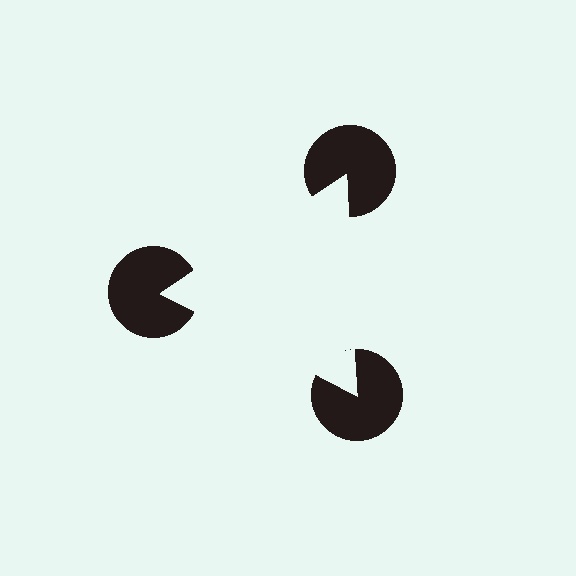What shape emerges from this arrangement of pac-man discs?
An illusory triangle — its edges are inferred from the aligned wedge cuts in the pac-man discs, not physically drawn.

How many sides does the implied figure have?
3 sides.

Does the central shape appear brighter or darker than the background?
It typically appears slightly brighter than the background, even though no actual brightness change is drawn.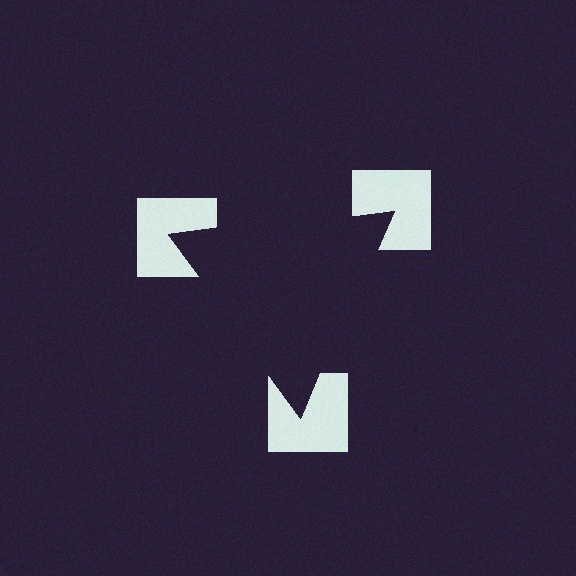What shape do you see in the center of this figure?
An illusory triangle — its edges are inferred from the aligned wedge cuts in the notched squares, not physically drawn.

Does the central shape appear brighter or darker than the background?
It typically appears slightly darker than the background, even though no actual brightness change is drawn.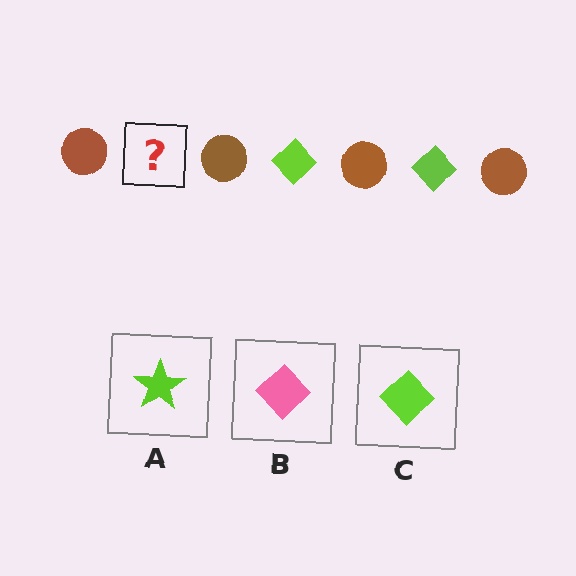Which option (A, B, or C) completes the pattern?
C.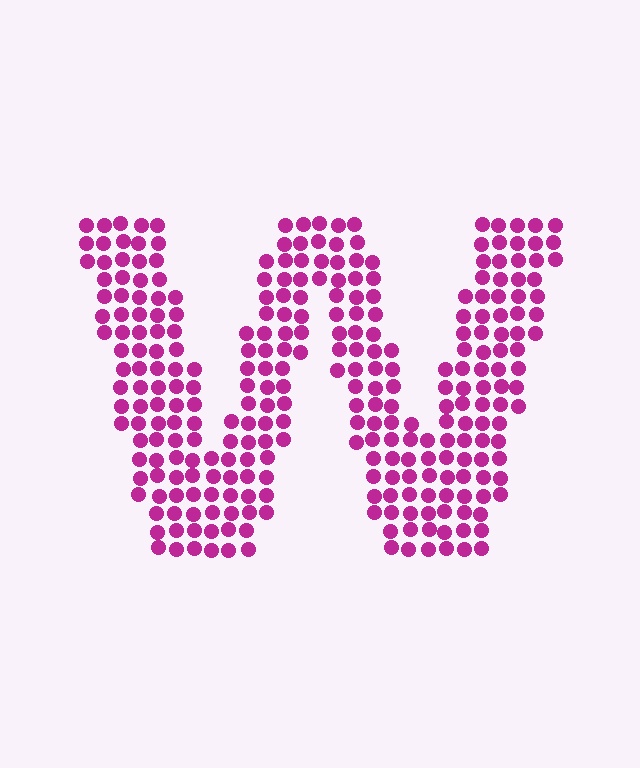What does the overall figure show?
The overall figure shows the letter W.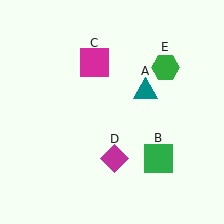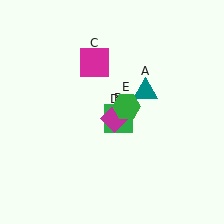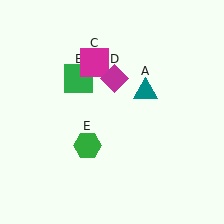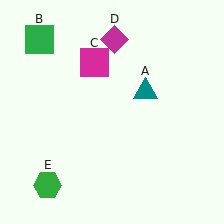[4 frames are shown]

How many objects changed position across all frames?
3 objects changed position: green square (object B), magenta diamond (object D), green hexagon (object E).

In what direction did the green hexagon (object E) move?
The green hexagon (object E) moved down and to the left.